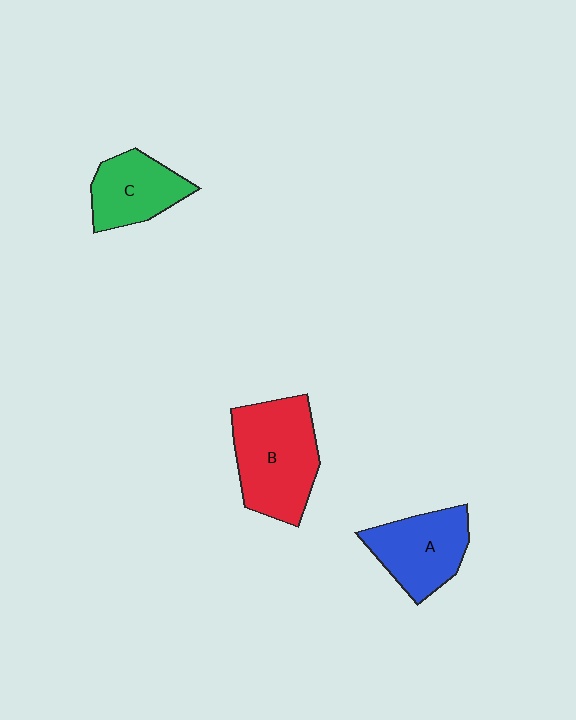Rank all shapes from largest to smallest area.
From largest to smallest: B (red), A (blue), C (green).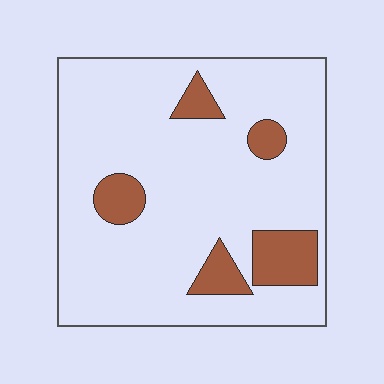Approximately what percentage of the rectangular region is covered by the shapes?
Approximately 15%.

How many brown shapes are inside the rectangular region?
5.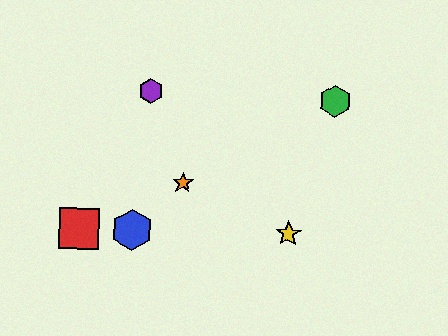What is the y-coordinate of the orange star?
The orange star is at y≈183.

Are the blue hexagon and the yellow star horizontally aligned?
Yes, both are at y≈230.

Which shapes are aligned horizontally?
The red square, the blue hexagon, the yellow star are aligned horizontally.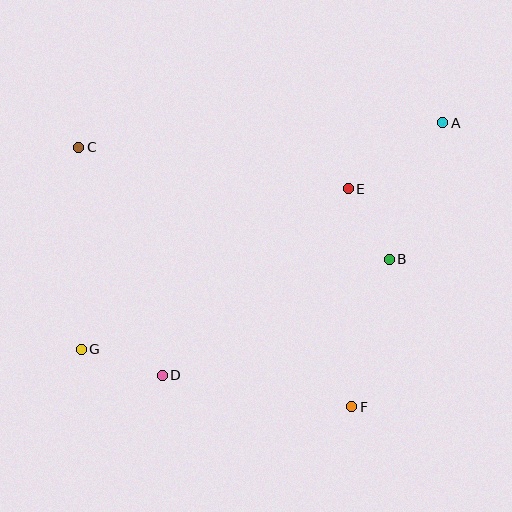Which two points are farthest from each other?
Points A and G are farthest from each other.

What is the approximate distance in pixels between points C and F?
The distance between C and F is approximately 377 pixels.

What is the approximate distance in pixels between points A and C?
The distance between A and C is approximately 365 pixels.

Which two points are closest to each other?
Points B and E are closest to each other.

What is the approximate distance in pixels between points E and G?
The distance between E and G is approximately 312 pixels.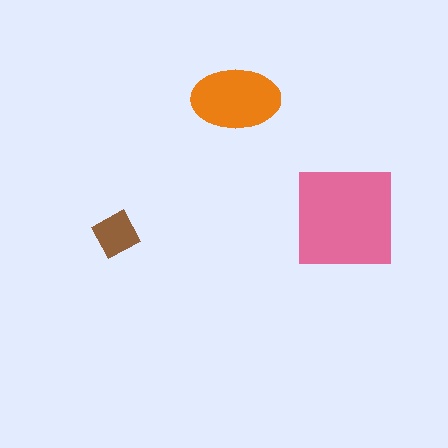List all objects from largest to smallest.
The pink square, the orange ellipse, the brown diamond.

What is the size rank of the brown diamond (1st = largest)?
3rd.